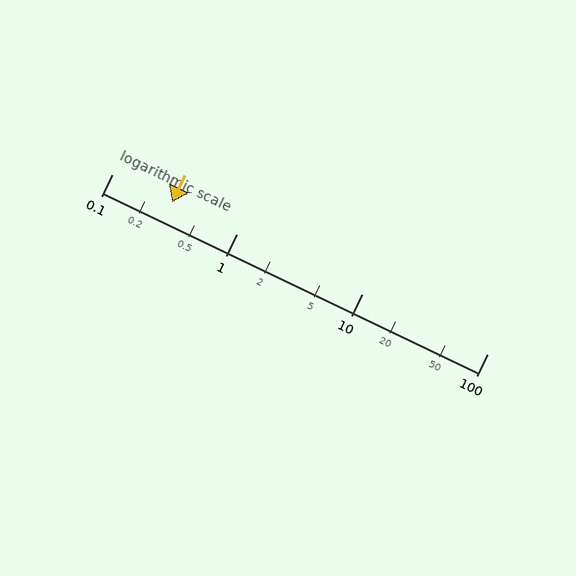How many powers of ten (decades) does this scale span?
The scale spans 3 decades, from 0.1 to 100.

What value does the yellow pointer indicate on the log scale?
The pointer indicates approximately 0.3.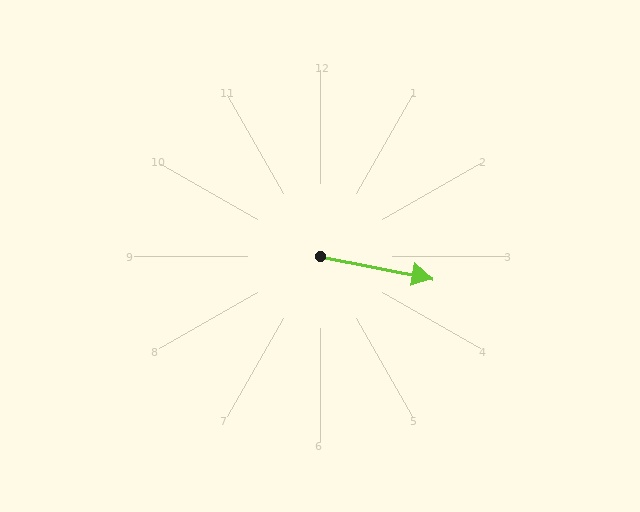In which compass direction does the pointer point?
East.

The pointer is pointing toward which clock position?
Roughly 3 o'clock.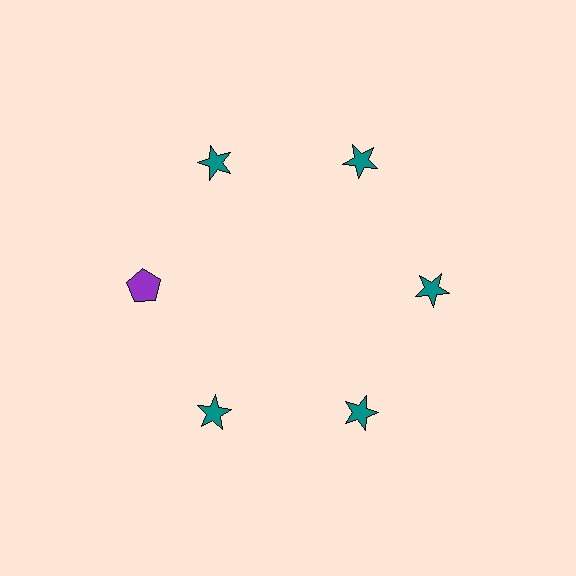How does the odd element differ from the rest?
It differs in both color (purple instead of teal) and shape (pentagon instead of star).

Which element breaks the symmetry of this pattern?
The purple pentagon at roughly the 9 o'clock position breaks the symmetry. All other shapes are teal stars.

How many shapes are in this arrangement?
There are 6 shapes arranged in a ring pattern.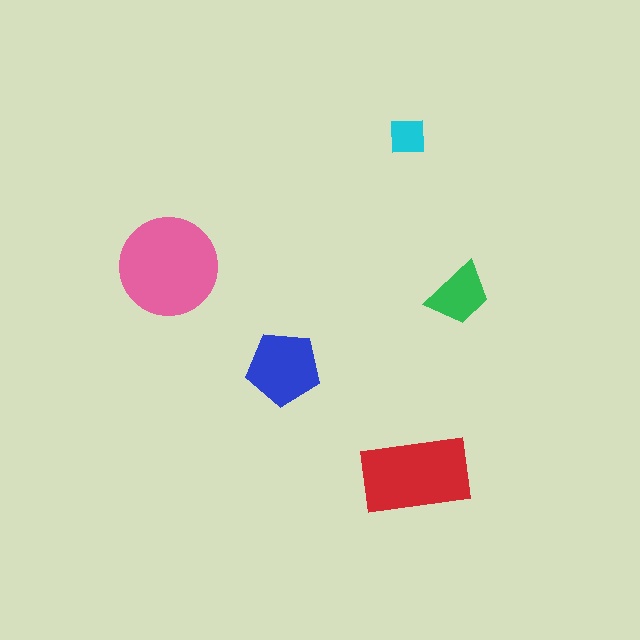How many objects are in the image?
There are 5 objects in the image.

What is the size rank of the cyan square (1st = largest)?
5th.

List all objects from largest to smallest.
The pink circle, the red rectangle, the blue pentagon, the green trapezoid, the cyan square.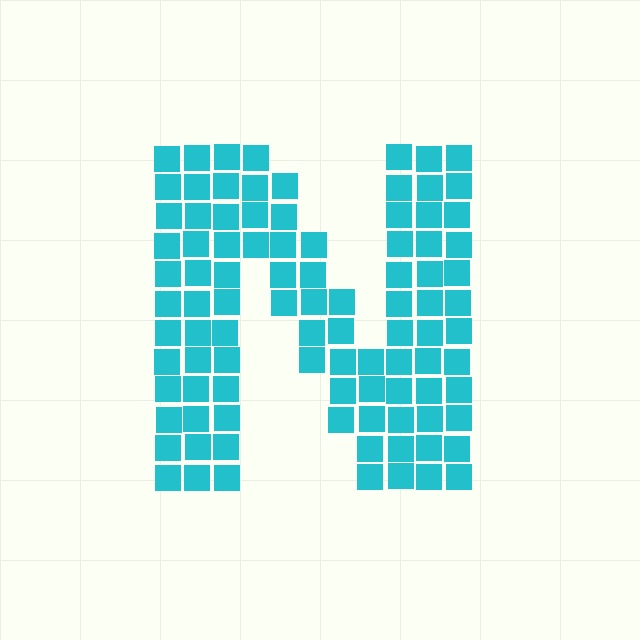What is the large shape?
The large shape is the letter N.